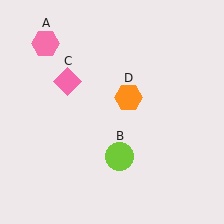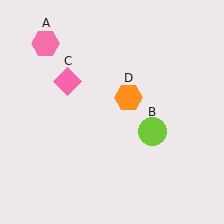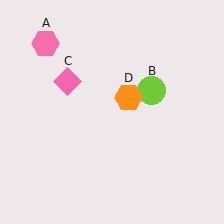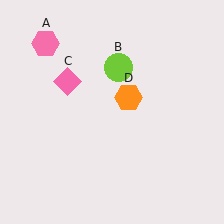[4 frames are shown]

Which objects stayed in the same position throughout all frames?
Pink hexagon (object A) and pink diamond (object C) and orange hexagon (object D) remained stationary.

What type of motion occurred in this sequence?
The lime circle (object B) rotated counterclockwise around the center of the scene.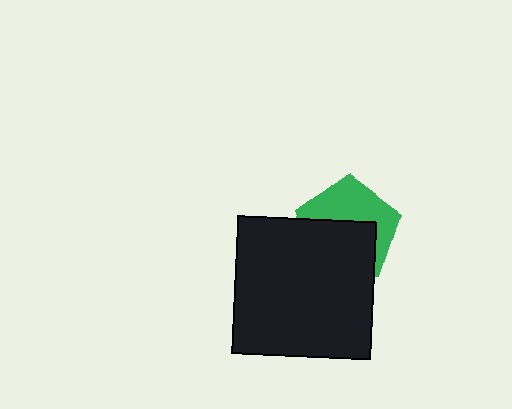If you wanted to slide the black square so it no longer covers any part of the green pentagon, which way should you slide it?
Slide it down — that is the most direct way to separate the two shapes.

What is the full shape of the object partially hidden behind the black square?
The partially hidden object is a green pentagon.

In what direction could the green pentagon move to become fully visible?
The green pentagon could move up. That would shift it out from behind the black square entirely.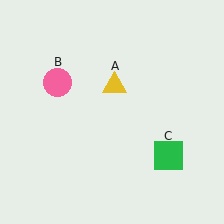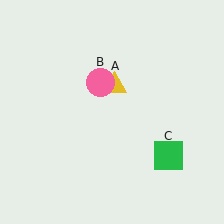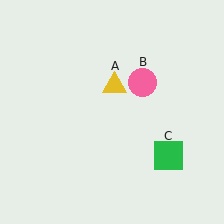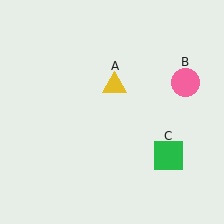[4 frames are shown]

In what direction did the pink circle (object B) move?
The pink circle (object B) moved right.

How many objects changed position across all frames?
1 object changed position: pink circle (object B).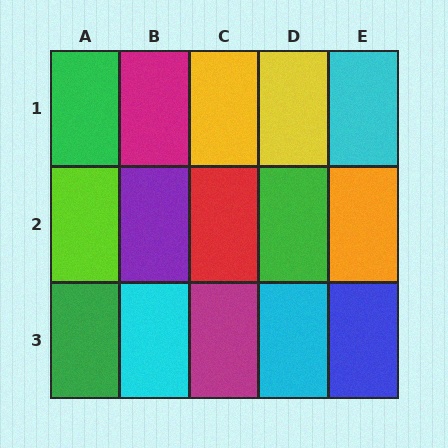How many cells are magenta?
2 cells are magenta.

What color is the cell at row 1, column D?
Yellow.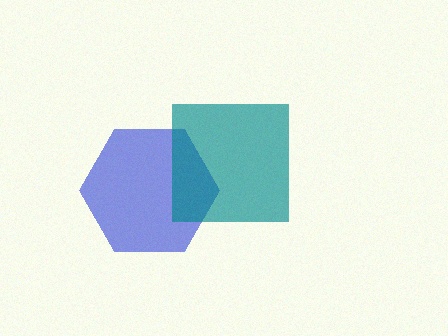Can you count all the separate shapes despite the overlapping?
Yes, there are 2 separate shapes.